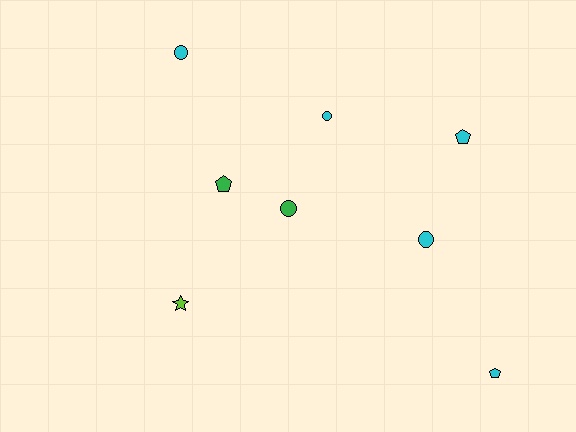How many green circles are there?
There is 1 green circle.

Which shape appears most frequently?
Circle, with 4 objects.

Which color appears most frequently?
Cyan, with 5 objects.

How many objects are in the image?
There are 8 objects.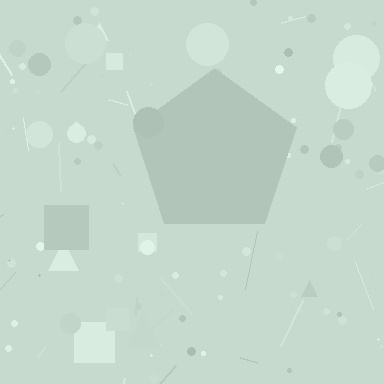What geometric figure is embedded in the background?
A pentagon is embedded in the background.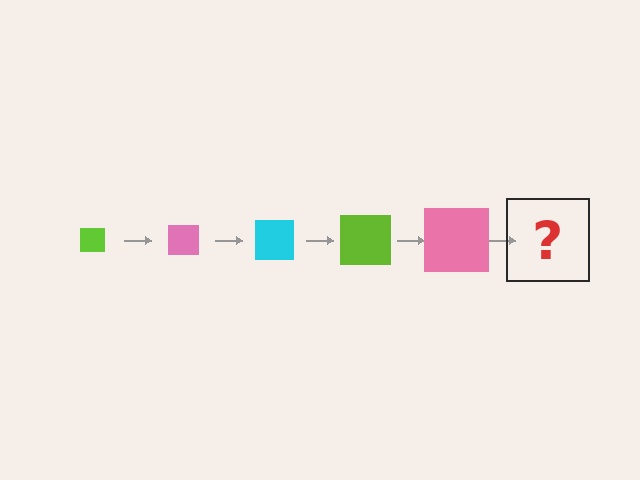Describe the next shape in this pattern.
It should be a cyan square, larger than the previous one.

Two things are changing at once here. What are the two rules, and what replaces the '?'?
The two rules are that the square grows larger each step and the color cycles through lime, pink, and cyan. The '?' should be a cyan square, larger than the previous one.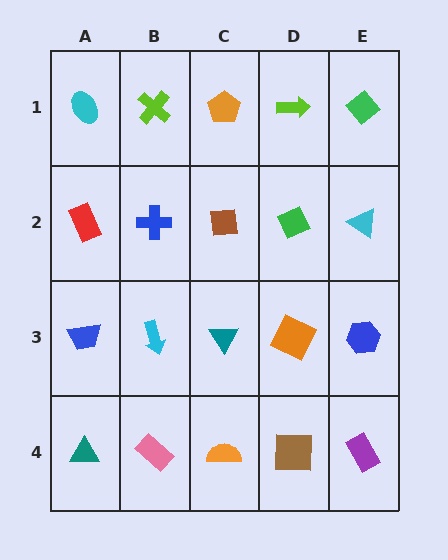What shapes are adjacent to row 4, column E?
A blue hexagon (row 3, column E), a brown square (row 4, column D).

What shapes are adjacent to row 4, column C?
A teal triangle (row 3, column C), a pink rectangle (row 4, column B), a brown square (row 4, column D).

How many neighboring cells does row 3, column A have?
3.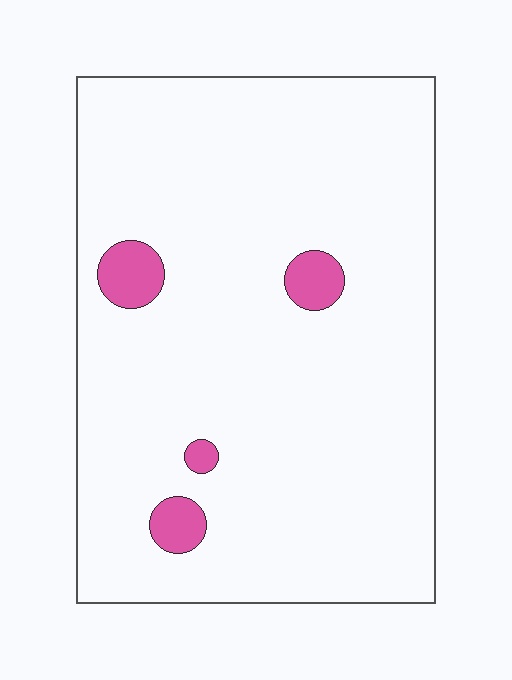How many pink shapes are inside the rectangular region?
4.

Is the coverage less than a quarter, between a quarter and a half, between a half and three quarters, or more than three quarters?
Less than a quarter.